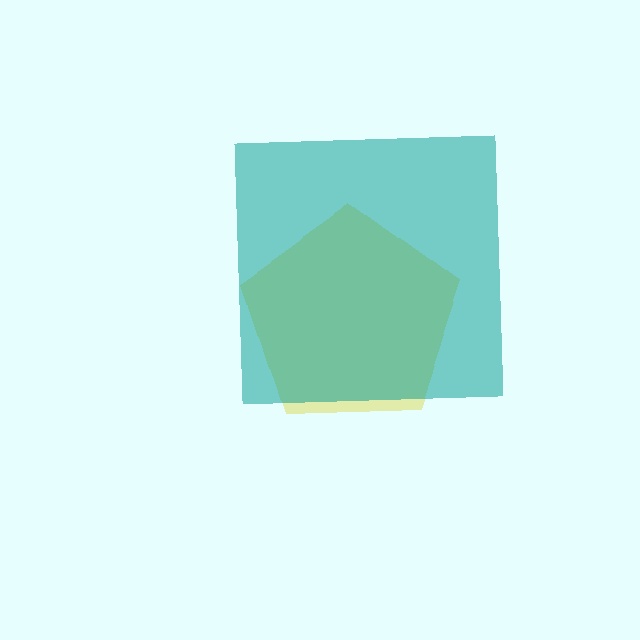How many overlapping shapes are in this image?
There are 2 overlapping shapes in the image.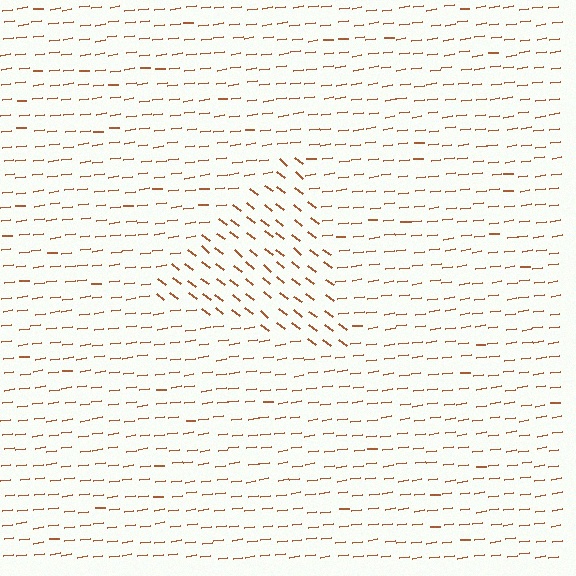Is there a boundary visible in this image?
Yes, there is a texture boundary formed by a change in line orientation.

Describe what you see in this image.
The image is filled with small brown line segments. A triangle region in the image has lines oriented differently from the surrounding lines, creating a visible texture boundary.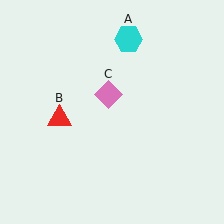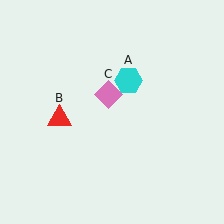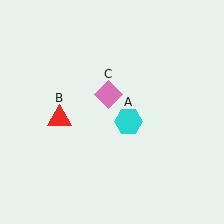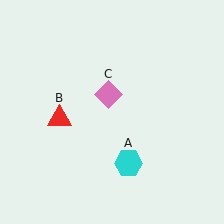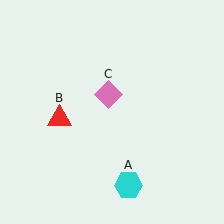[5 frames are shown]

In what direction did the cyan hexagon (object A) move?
The cyan hexagon (object A) moved down.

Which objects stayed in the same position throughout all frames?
Red triangle (object B) and pink diamond (object C) remained stationary.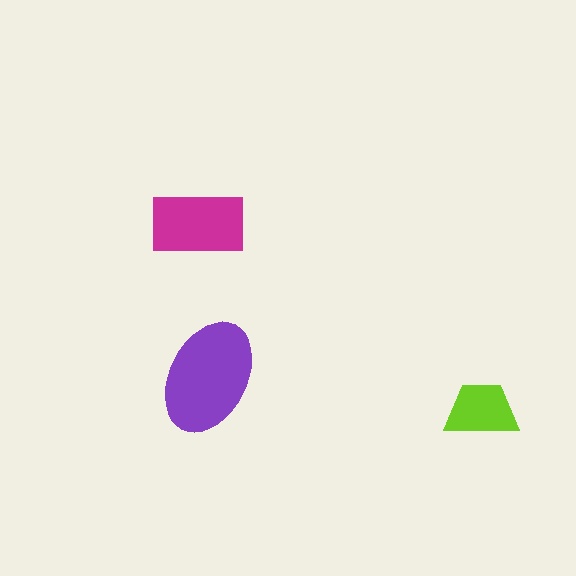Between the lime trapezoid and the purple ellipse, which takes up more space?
The purple ellipse.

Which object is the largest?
The purple ellipse.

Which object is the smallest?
The lime trapezoid.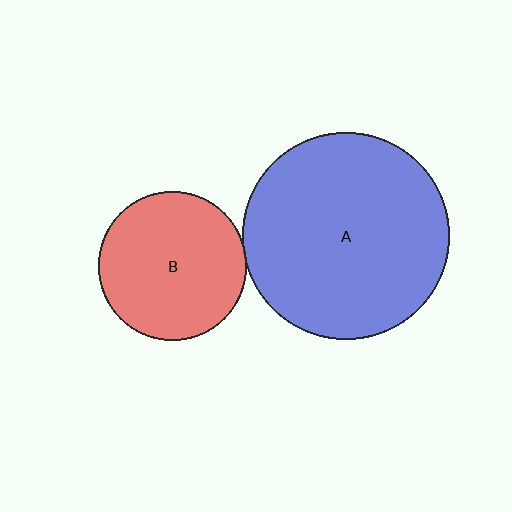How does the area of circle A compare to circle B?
Approximately 2.0 times.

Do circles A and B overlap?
Yes.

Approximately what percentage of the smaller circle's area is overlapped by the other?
Approximately 5%.